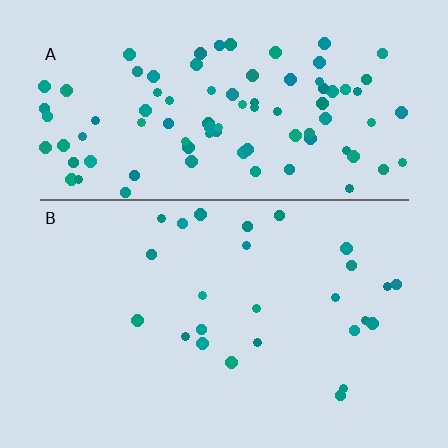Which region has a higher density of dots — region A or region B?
A (the top).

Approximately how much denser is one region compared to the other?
Approximately 3.7× — region A over region B.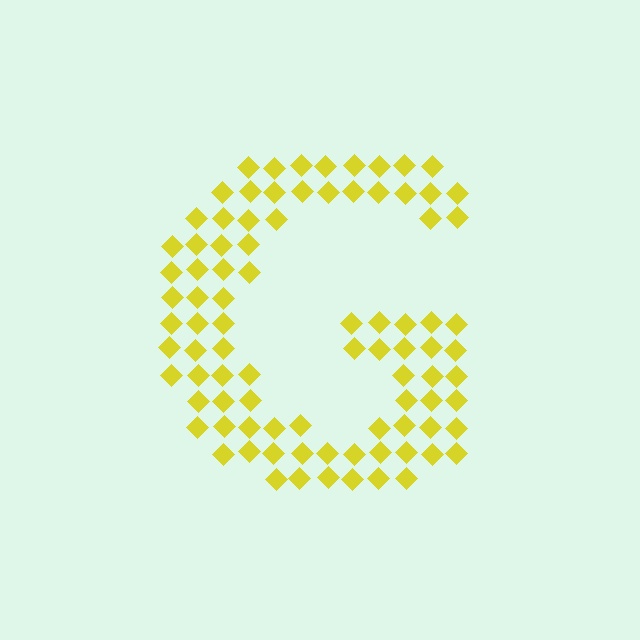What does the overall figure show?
The overall figure shows the letter G.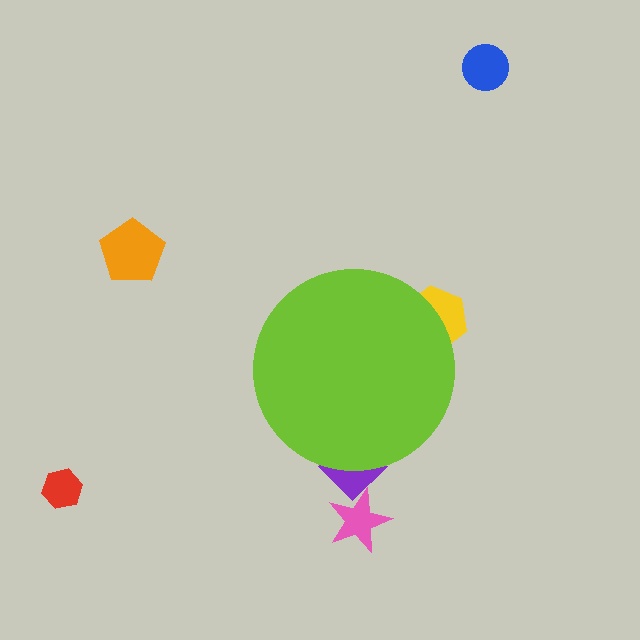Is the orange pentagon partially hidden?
No, the orange pentagon is fully visible.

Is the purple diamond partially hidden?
Yes, the purple diamond is partially hidden behind the lime circle.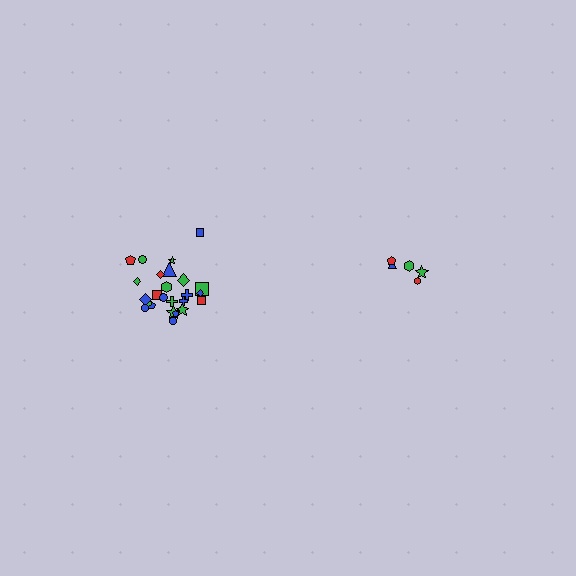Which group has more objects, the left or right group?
The left group.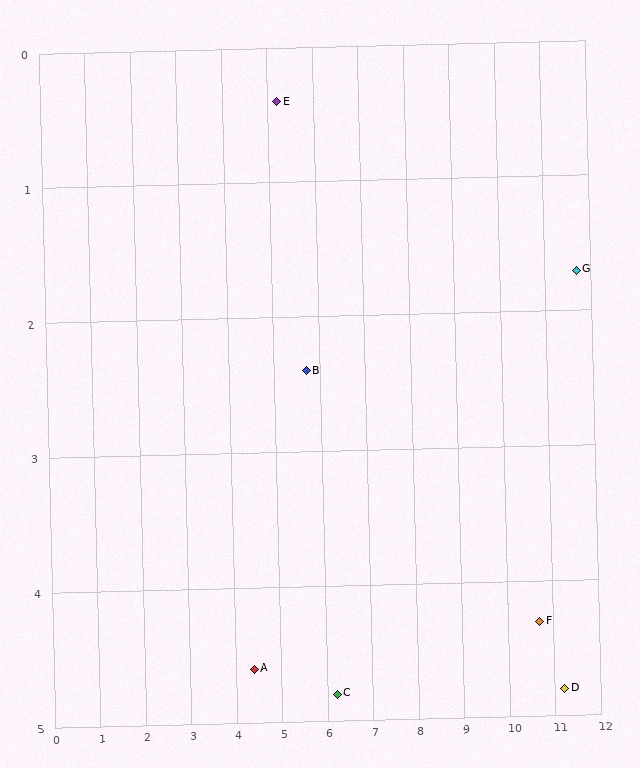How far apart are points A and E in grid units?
Points A and E are about 4.3 grid units apart.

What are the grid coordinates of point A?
Point A is at approximately (4.4, 4.6).